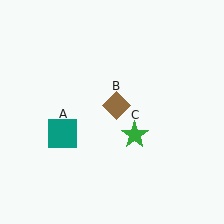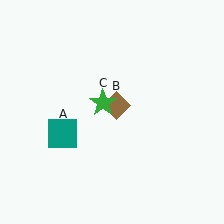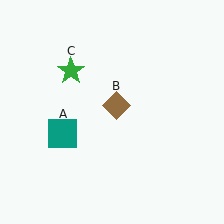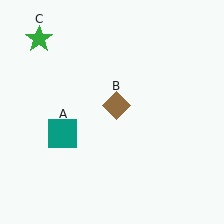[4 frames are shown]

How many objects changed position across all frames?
1 object changed position: green star (object C).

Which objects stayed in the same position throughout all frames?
Teal square (object A) and brown diamond (object B) remained stationary.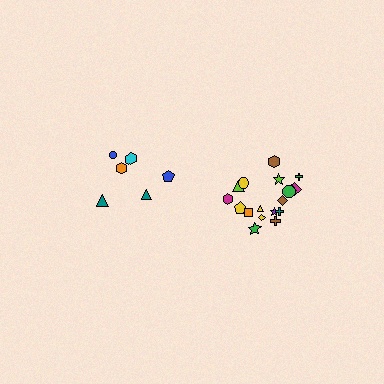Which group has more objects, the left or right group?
The right group.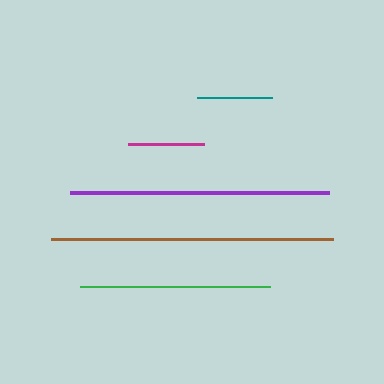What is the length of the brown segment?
The brown segment is approximately 282 pixels long.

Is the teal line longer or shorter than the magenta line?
The magenta line is longer than the teal line.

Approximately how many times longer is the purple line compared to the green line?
The purple line is approximately 1.4 times the length of the green line.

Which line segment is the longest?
The brown line is the longest at approximately 282 pixels.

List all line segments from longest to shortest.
From longest to shortest: brown, purple, green, magenta, teal.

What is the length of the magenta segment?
The magenta segment is approximately 76 pixels long.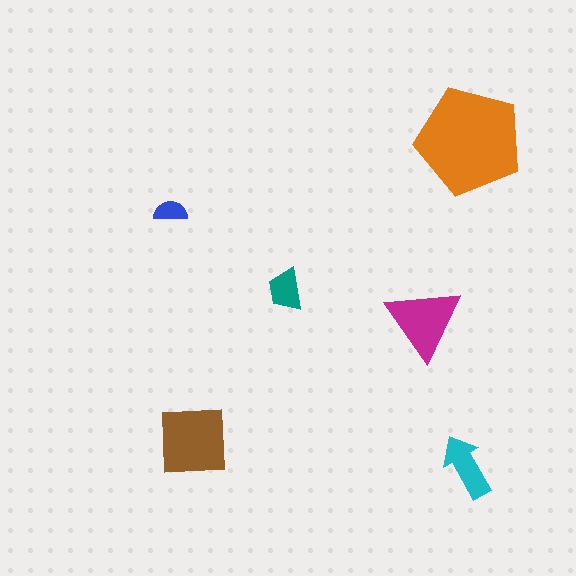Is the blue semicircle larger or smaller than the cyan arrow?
Smaller.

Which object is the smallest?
The blue semicircle.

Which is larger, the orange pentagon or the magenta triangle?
The orange pentagon.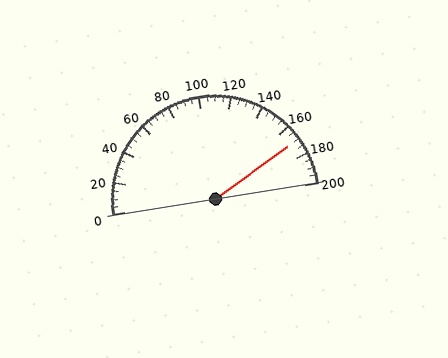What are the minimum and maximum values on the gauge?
The gauge ranges from 0 to 200.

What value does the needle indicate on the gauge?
The needle indicates approximately 170.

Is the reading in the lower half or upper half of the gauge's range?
The reading is in the upper half of the range (0 to 200).